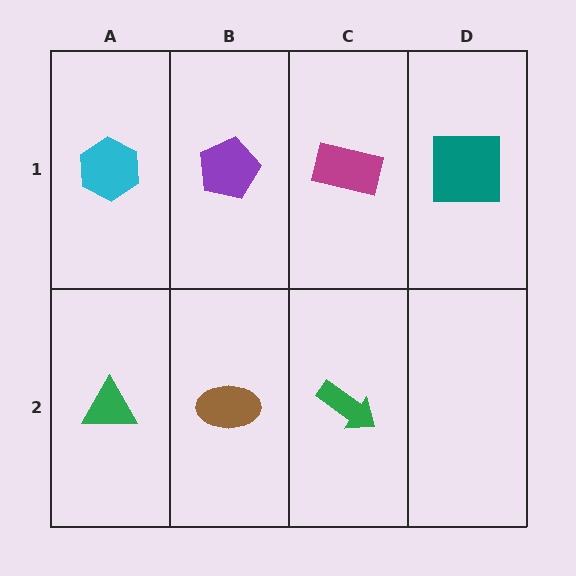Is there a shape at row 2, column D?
No, that cell is empty.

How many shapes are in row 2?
3 shapes.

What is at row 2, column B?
A brown ellipse.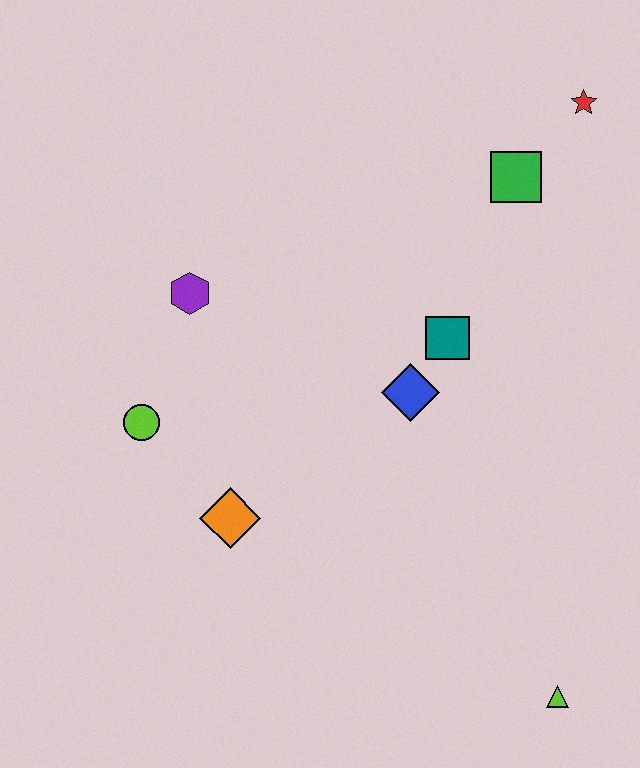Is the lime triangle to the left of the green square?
No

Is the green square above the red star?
No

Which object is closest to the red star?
The green square is closest to the red star.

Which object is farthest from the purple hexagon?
The lime triangle is farthest from the purple hexagon.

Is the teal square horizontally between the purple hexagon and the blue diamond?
No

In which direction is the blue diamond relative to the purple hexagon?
The blue diamond is to the right of the purple hexagon.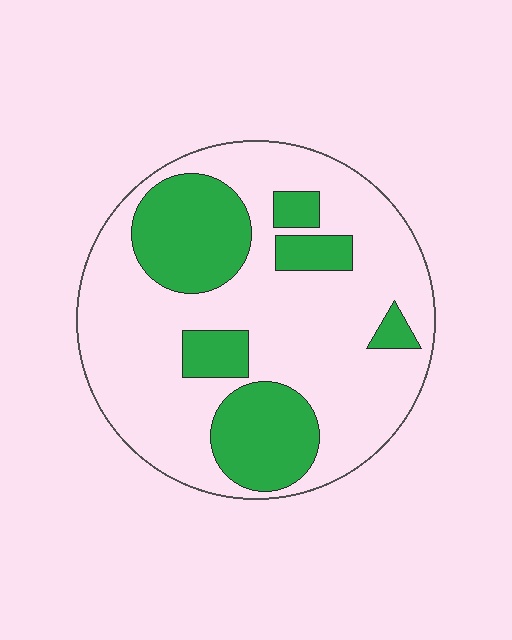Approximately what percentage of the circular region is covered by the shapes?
Approximately 30%.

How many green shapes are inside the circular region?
6.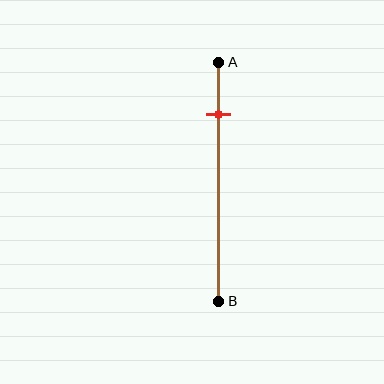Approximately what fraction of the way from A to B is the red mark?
The red mark is approximately 20% of the way from A to B.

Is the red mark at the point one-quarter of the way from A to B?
No, the mark is at about 20% from A, not at the 25% one-quarter point.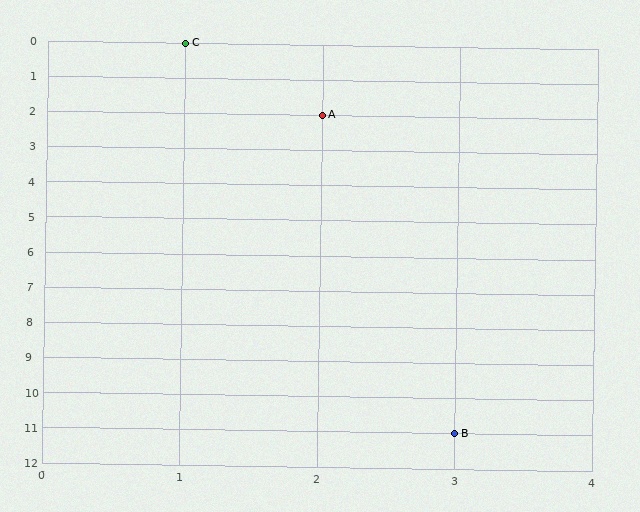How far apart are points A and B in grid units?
Points A and B are 1 column and 9 rows apart (about 9.1 grid units diagonally).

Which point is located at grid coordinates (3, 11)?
Point B is at (3, 11).